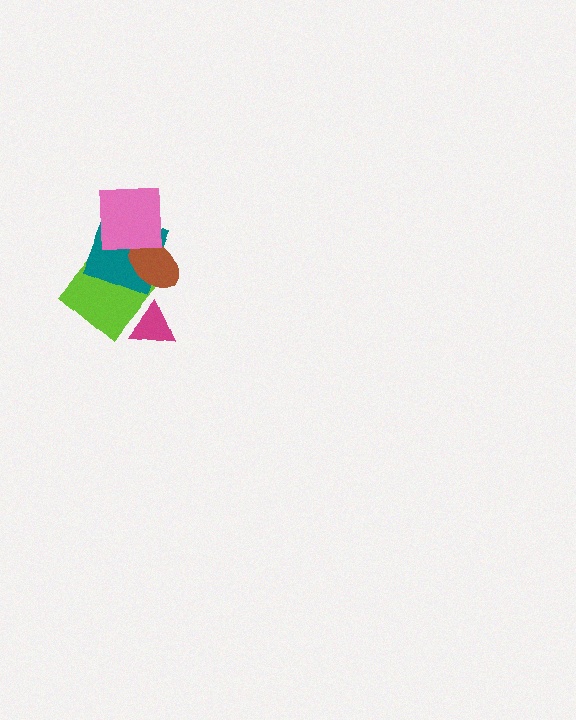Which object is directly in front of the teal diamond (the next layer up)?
The brown ellipse is directly in front of the teal diamond.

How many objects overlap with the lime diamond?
2 objects overlap with the lime diamond.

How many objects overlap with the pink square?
2 objects overlap with the pink square.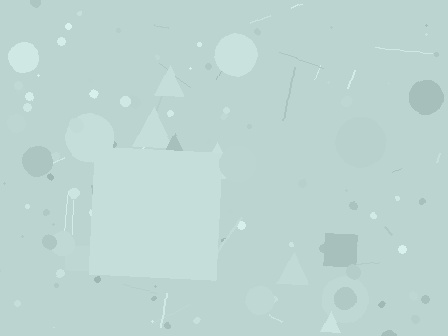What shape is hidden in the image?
A square is hidden in the image.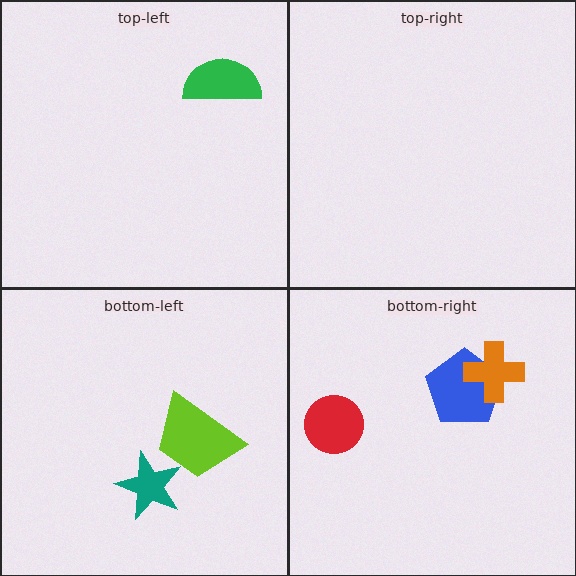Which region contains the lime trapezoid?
The bottom-left region.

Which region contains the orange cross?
The bottom-right region.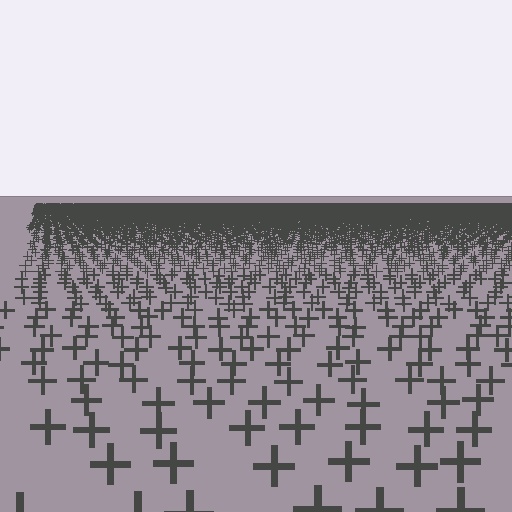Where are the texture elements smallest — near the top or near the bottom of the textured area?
Near the top.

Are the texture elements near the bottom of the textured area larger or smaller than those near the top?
Larger. Near the bottom, elements are closer to the viewer and appear at a bigger on-screen size.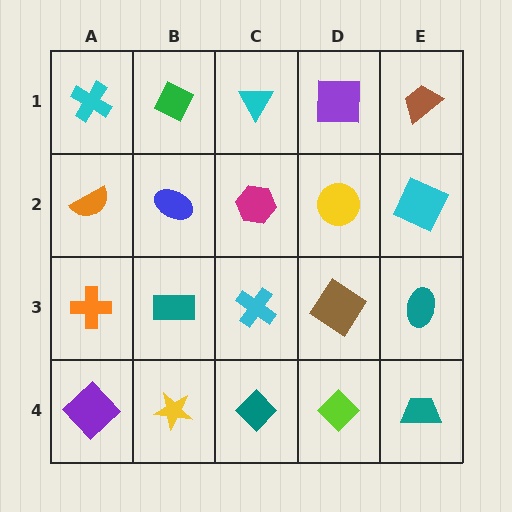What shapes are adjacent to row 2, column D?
A purple square (row 1, column D), a brown diamond (row 3, column D), a magenta hexagon (row 2, column C), a cyan square (row 2, column E).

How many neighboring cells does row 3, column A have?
3.